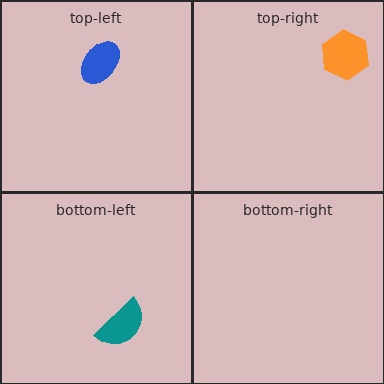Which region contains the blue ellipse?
The top-left region.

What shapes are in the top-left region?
The blue ellipse.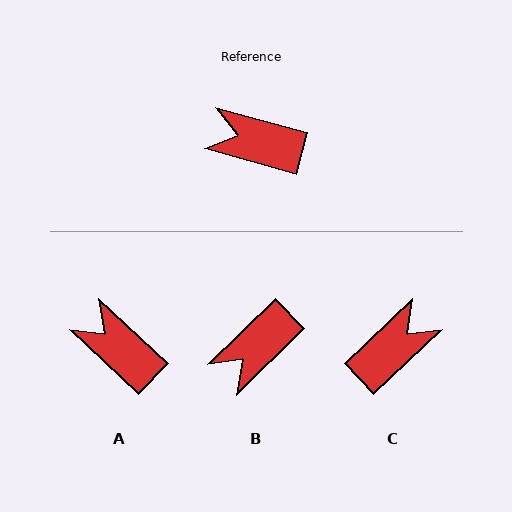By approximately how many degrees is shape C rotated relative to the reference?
Approximately 121 degrees clockwise.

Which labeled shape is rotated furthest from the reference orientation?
C, about 121 degrees away.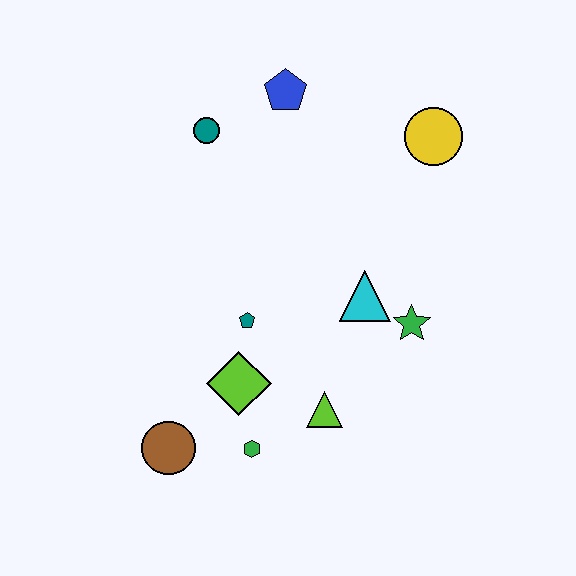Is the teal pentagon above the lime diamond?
Yes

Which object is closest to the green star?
The cyan triangle is closest to the green star.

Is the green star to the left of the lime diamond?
No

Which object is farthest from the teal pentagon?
The yellow circle is farthest from the teal pentagon.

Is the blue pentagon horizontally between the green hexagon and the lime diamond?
No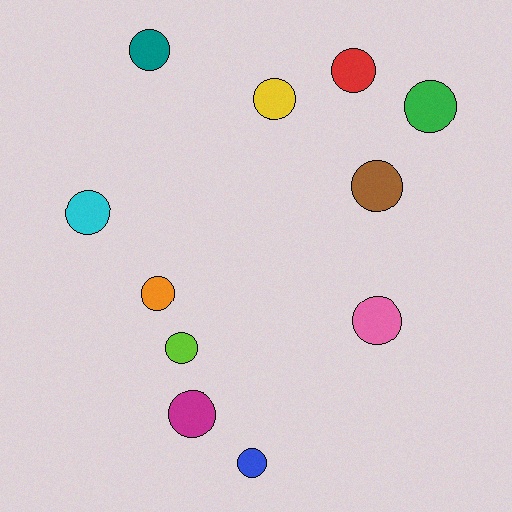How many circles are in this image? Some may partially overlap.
There are 11 circles.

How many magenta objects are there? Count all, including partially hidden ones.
There is 1 magenta object.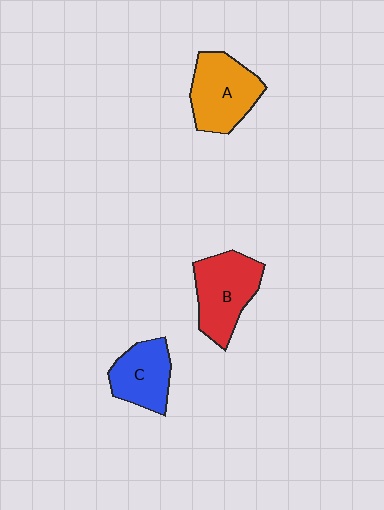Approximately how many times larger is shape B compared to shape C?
Approximately 1.3 times.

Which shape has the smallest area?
Shape C (blue).